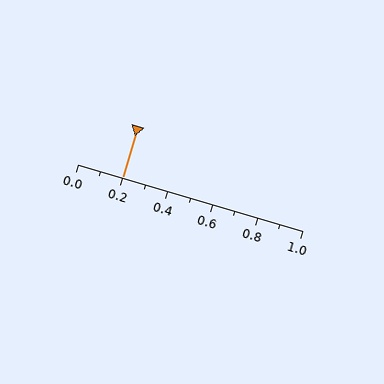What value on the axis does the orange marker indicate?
The marker indicates approximately 0.2.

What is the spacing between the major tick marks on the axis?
The major ticks are spaced 0.2 apart.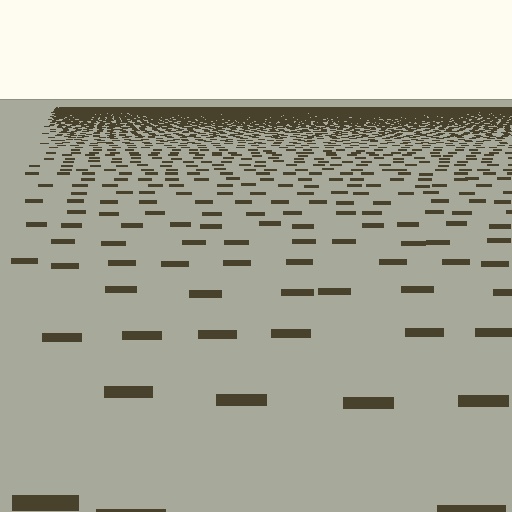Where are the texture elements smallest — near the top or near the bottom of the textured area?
Near the top.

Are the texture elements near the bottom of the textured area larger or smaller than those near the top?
Larger. Near the bottom, elements are closer to the viewer and appear at a bigger on-screen size.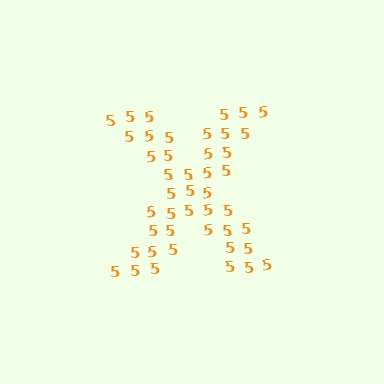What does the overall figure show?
The overall figure shows the letter X.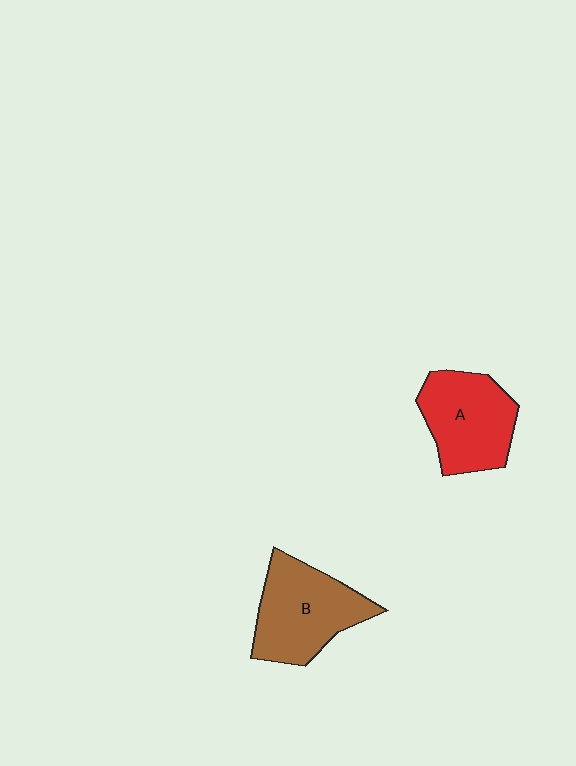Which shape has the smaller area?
Shape A (red).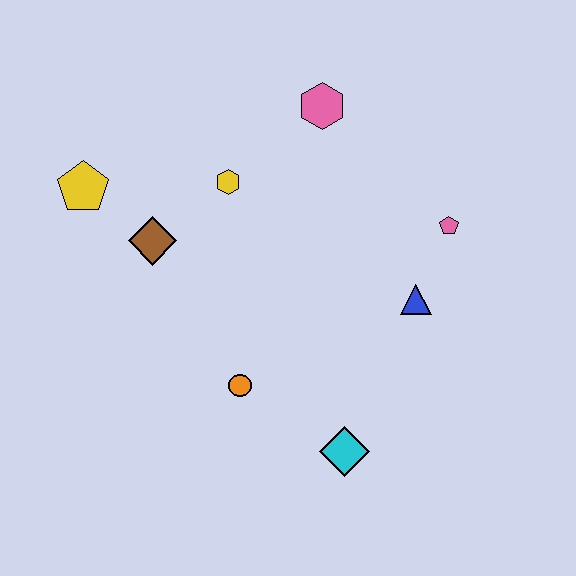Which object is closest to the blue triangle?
The pink pentagon is closest to the blue triangle.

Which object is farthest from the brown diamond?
The pink pentagon is farthest from the brown diamond.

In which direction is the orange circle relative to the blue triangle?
The orange circle is to the left of the blue triangle.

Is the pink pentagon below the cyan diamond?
No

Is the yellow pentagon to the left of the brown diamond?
Yes